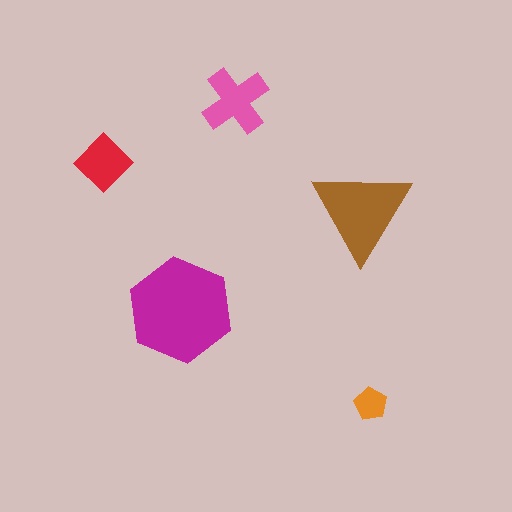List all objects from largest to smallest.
The magenta hexagon, the brown triangle, the pink cross, the red diamond, the orange pentagon.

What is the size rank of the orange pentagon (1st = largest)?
5th.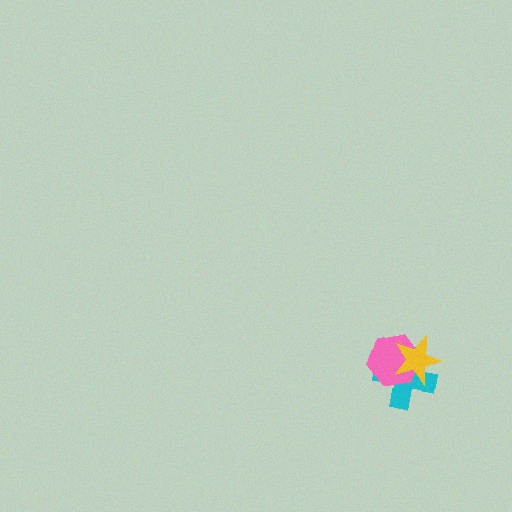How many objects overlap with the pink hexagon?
2 objects overlap with the pink hexagon.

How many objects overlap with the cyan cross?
2 objects overlap with the cyan cross.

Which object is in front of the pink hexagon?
The yellow star is in front of the pink hexagon.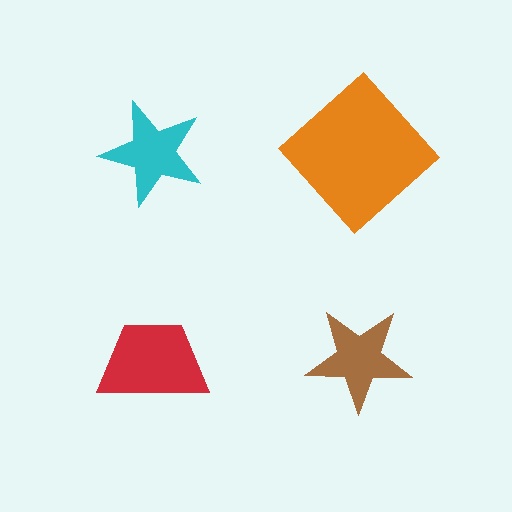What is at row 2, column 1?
A red trapezoid.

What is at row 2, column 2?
A brown star.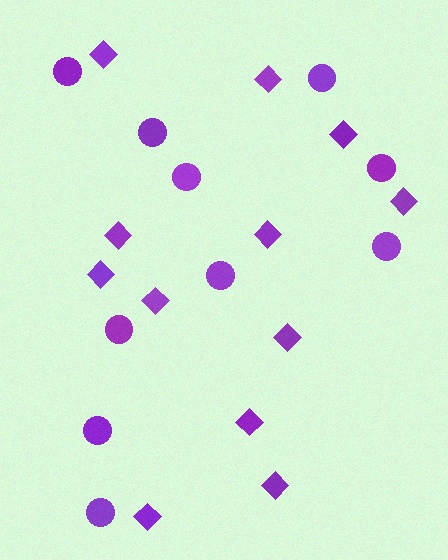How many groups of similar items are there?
There are 2 groups: one group of circles (10) and one group of diamonds (12).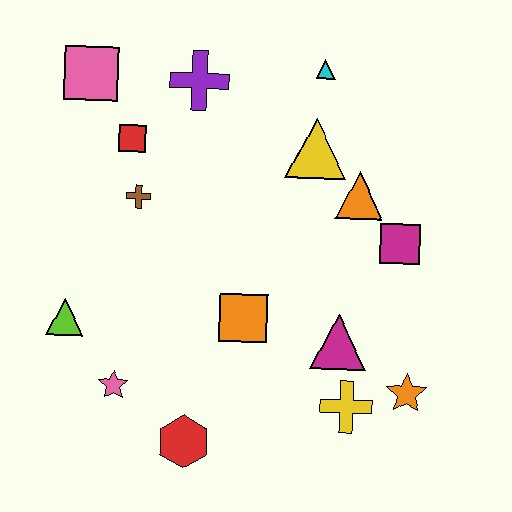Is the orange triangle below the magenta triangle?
No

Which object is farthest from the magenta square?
The pink square is farthest from the magenta square.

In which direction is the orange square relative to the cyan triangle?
The orange square is below the cyan triangle.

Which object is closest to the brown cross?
The red square is closest to the brown cross.